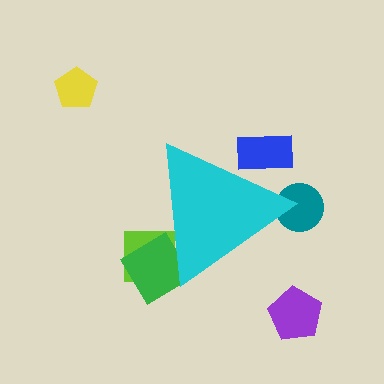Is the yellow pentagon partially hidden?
No, the yellow pentagon is fully visible.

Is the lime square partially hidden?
Yes, the lime square is partially hidden behind the cyan triangle.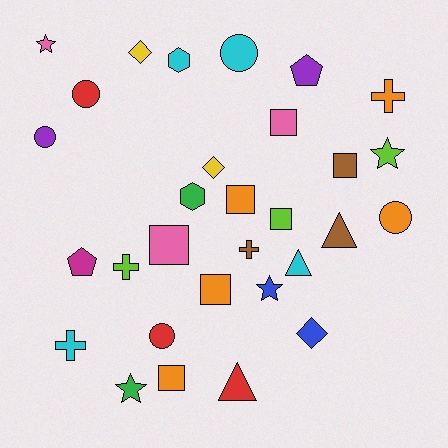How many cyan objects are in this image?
There are 4 cyan objects.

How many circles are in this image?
There are 5 circles.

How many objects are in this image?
There are 30 objects.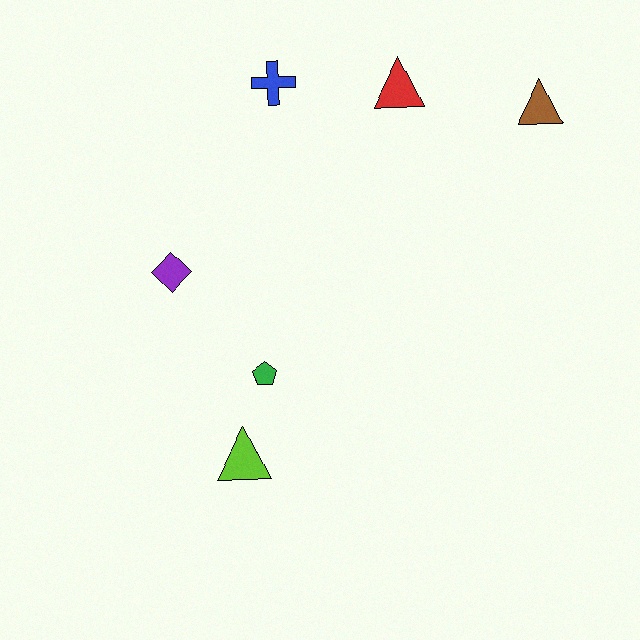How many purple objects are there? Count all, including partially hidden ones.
There is 1 purple object.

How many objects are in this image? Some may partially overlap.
There are 6 objects.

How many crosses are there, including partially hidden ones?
There is 1 cross.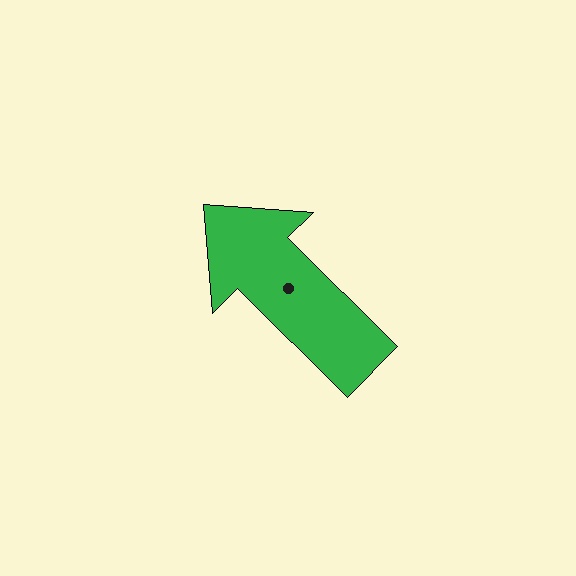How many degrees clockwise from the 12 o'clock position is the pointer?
Approximately 315 degrees.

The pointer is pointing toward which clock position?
Roughly 10 o'clock.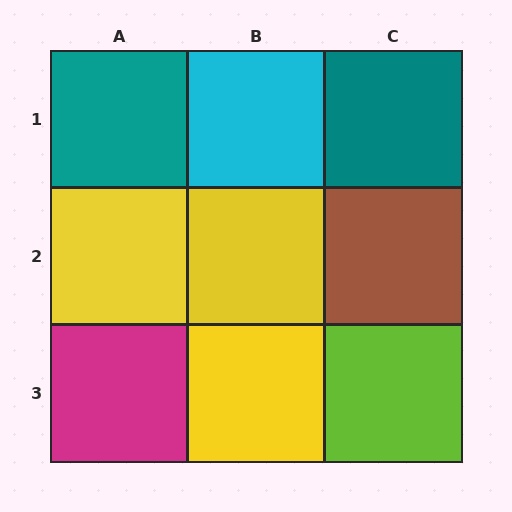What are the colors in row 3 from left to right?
Magenta, yellow, lime.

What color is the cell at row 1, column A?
Teal.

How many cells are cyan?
1 cell is cyan.